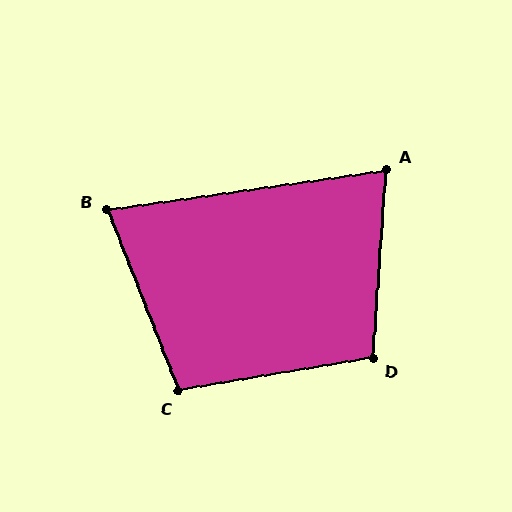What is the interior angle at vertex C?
Approximately 102 degrees (obtuse).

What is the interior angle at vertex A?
Approximately 78 degrees (acute).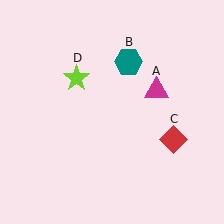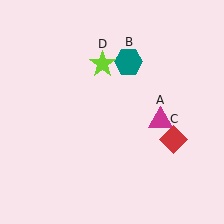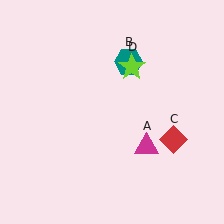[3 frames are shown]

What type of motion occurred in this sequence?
The magenta triangle (object A), lime star (object D) rotated clockwise around the center of the scene.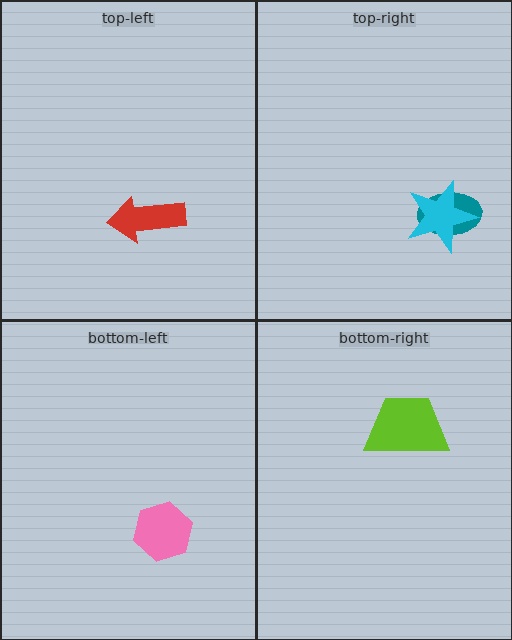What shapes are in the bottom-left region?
The pink hexagon.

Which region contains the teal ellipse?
The top-right region.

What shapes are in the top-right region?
The teal ellipse, the cyan star.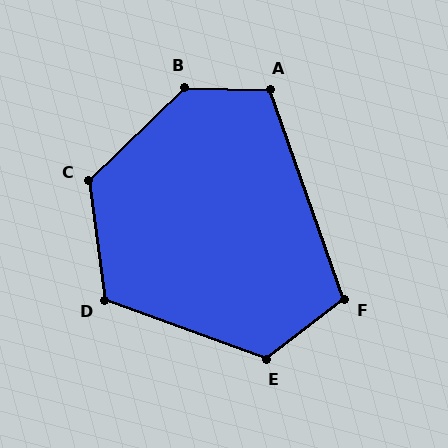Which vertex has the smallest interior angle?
F, at approximately 108 degrees.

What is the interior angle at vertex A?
Approximately 111 degrees (obtuse).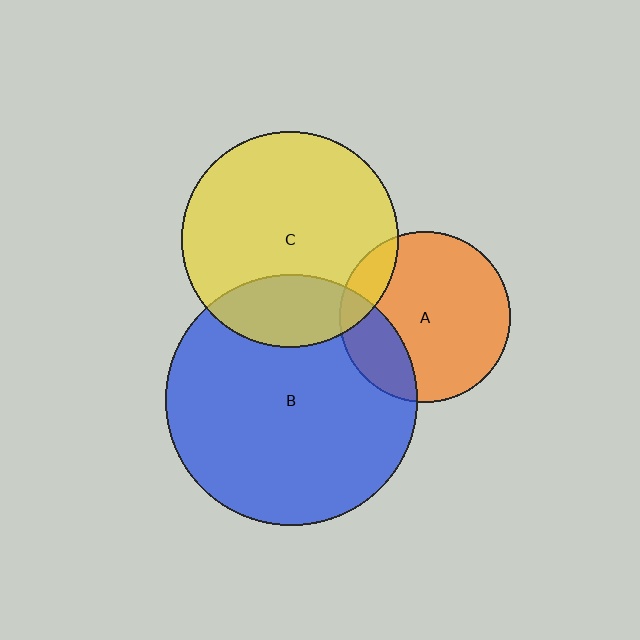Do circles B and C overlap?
Yes.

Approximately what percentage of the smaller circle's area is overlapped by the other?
Approximately 25%.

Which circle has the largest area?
Circle B (blue).